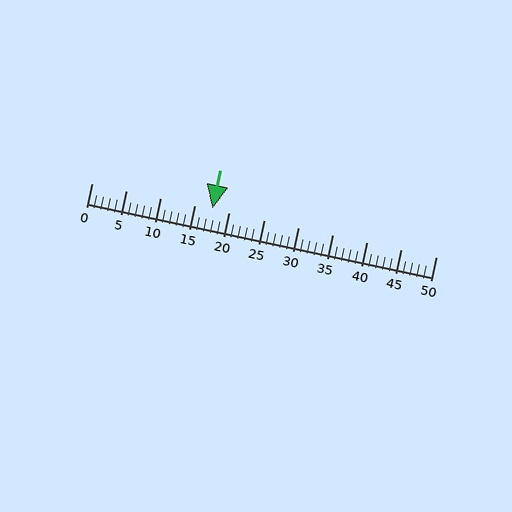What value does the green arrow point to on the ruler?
The green arrow points to approximately 18.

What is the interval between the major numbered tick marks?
The major tick marks are spaced 5 units apart.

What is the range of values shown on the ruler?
The ruler shows values from 0 to 50.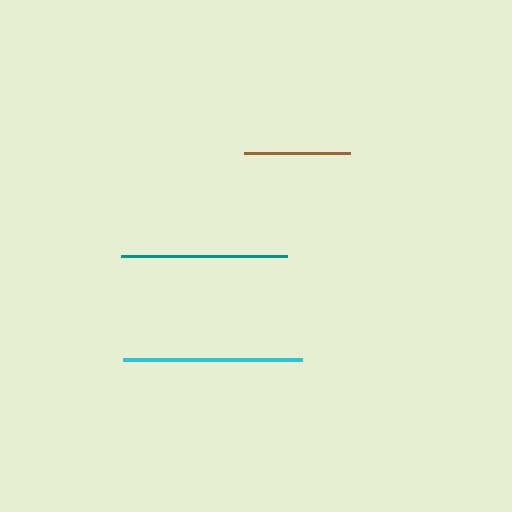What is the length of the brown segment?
The brown segment is approximately 105 pixels long.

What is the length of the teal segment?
The teal segment is approximately 166 pixels long.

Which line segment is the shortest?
The brown line is the shortest at approximately 105 pixels.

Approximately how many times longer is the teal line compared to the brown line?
The teal line is approximately 1.6 times the length of the brown line.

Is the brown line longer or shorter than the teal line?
The teal line is longer than the brown line.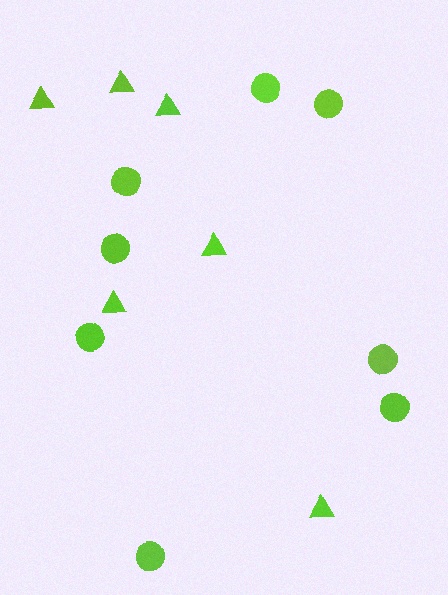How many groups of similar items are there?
There are 2 groups: one group of triangles (6) and one group of circles (8).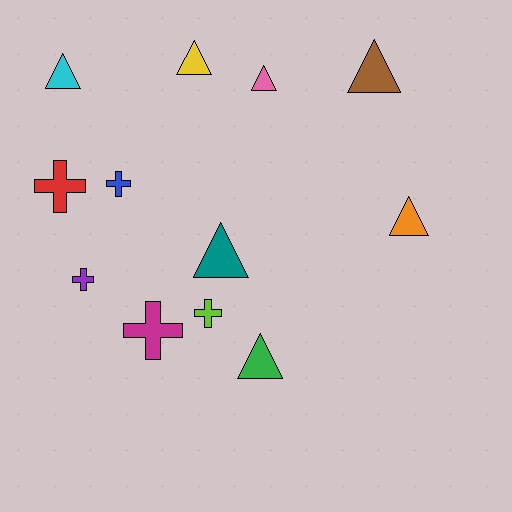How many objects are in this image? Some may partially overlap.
There are 12 objects.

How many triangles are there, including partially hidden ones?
There are 7 triangles.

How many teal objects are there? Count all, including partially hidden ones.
There is 1 teal object.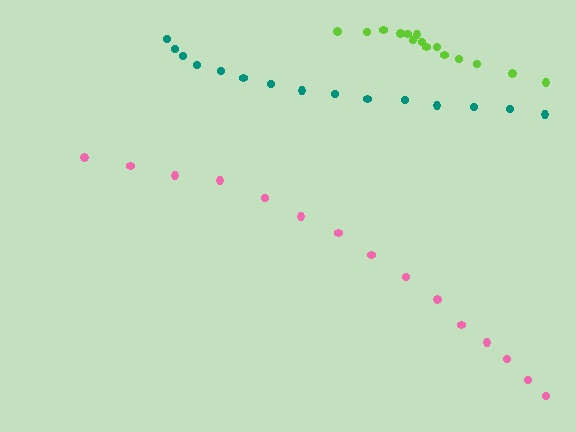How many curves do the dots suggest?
There are 3 distinct paths.